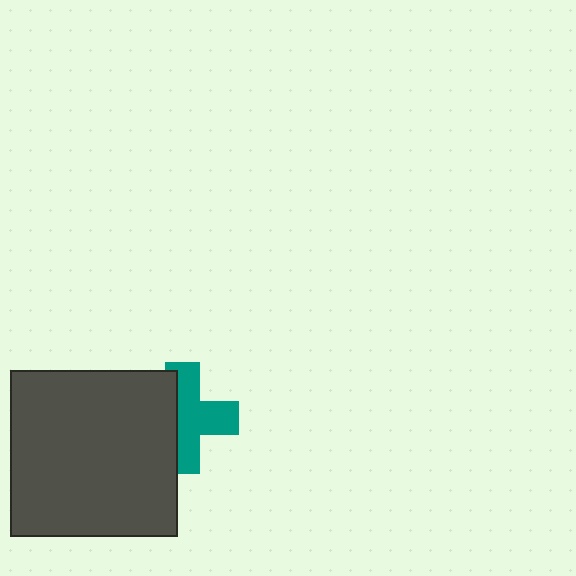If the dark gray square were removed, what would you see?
You would see the complete teal cross.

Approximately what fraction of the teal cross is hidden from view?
Roughly 40% of the teal cross is hidden behind the dark gray square.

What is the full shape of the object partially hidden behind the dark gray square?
The partially hidden object is a teal cross.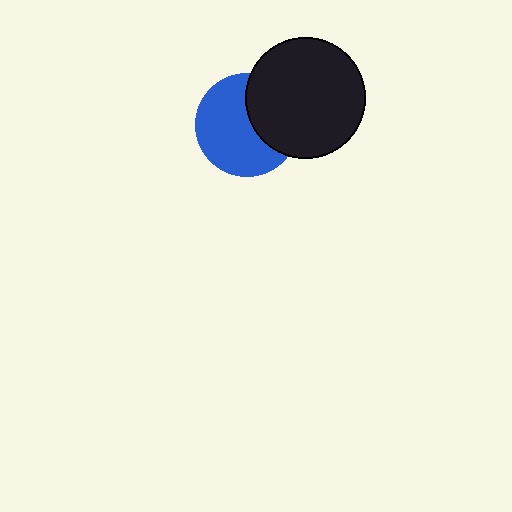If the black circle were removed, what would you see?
You would see the complete blue circle.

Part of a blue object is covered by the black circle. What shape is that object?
It is a circle.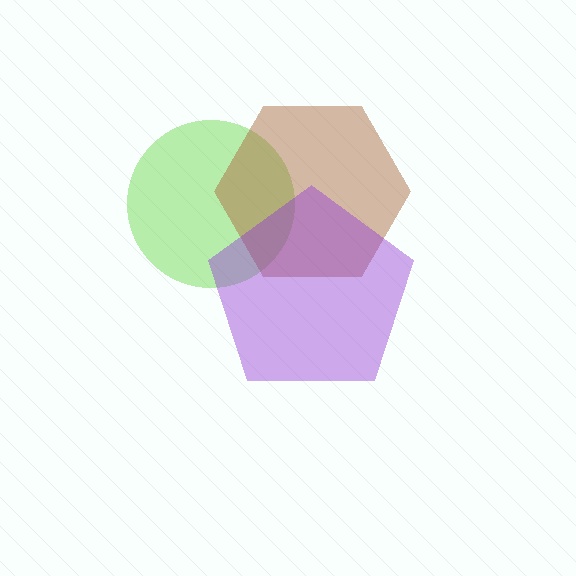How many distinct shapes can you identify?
There are 3 distinct shapes: a lime circle, a brown hexagon, a purple pentagon.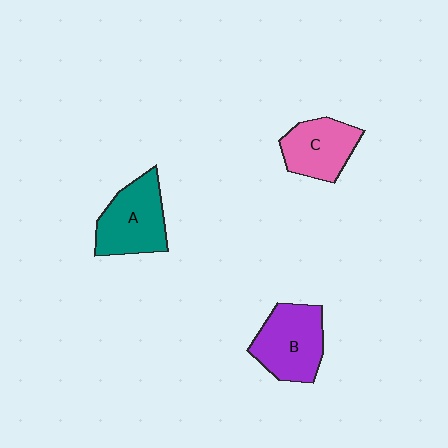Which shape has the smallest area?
Shape C (pink).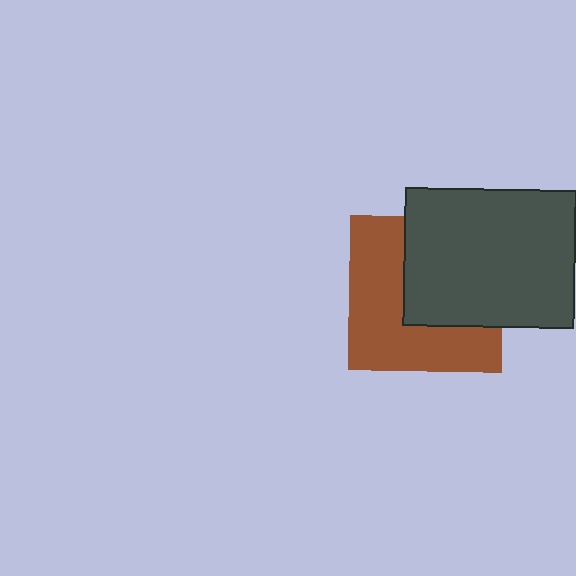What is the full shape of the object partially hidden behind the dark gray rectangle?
The partially hidden object is a brown square.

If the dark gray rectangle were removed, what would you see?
You would see the complete brown square.